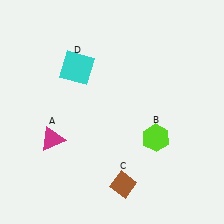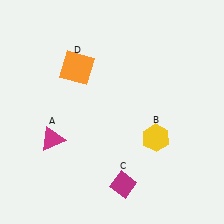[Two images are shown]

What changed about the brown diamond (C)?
In Image 1, C is brown. In Image 2, it changed to magenta.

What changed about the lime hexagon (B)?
In Image 1, B is lime. In Image 2, it changed to yellow.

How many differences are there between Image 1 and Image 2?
There are 3 differences between the two images.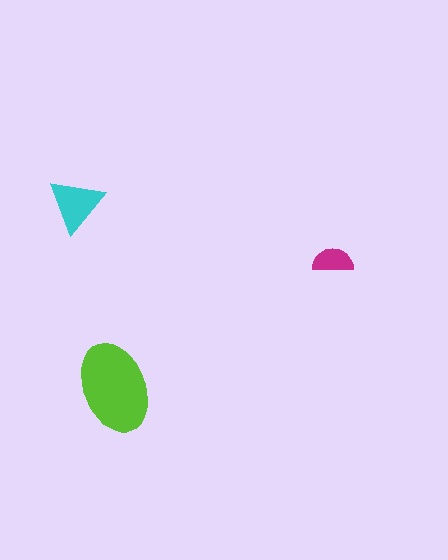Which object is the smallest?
The magenta semicircle.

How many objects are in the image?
There are 3 objects in the image.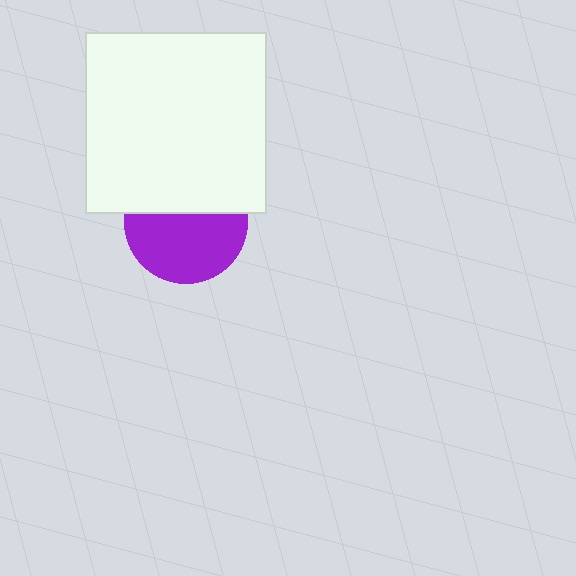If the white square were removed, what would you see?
You would see the complete purple circle.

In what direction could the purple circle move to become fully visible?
The purple circle could move down. That would shift it out from behind the white square entirely.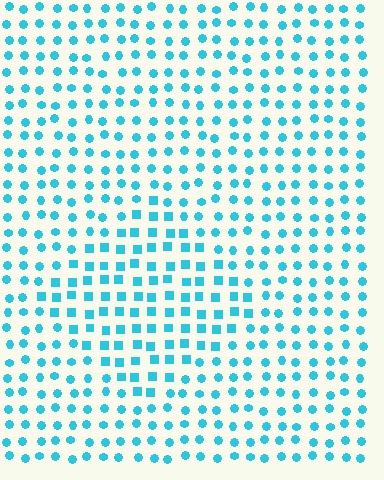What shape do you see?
I see a diamond.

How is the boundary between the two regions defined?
The boundary is defined by a change in element shape: squares inside vs. circles outside. All elements share the same color and spacing.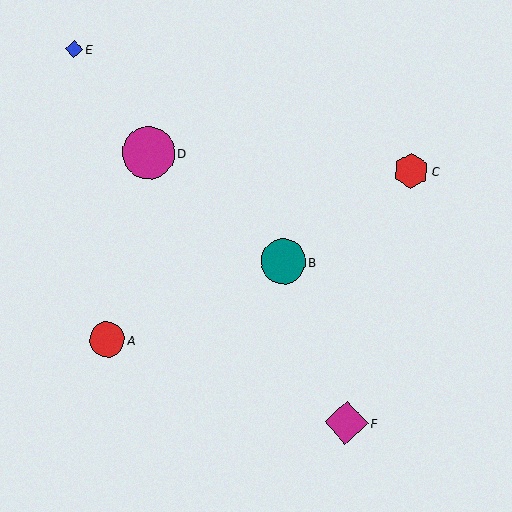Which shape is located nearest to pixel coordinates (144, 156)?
The magenta circle (labeled D) at (149, 153) is nearest to that location.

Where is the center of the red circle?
The center of the red circle is at (107, 339).